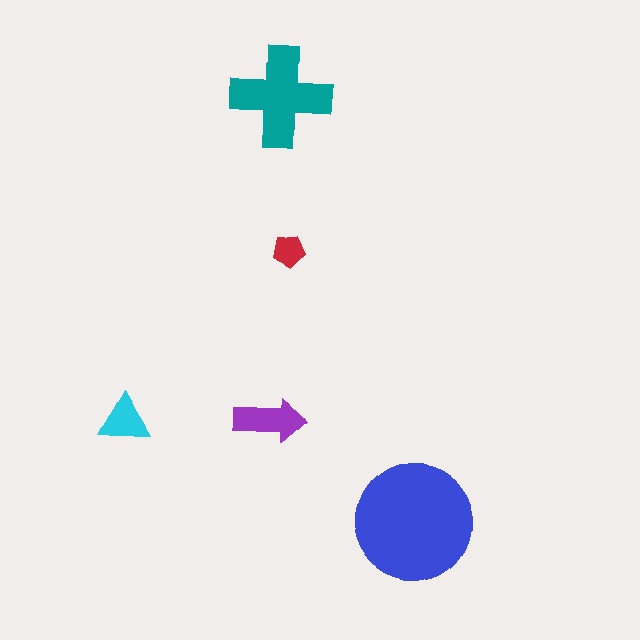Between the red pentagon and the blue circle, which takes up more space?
The blue circle.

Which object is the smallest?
The red pentagon.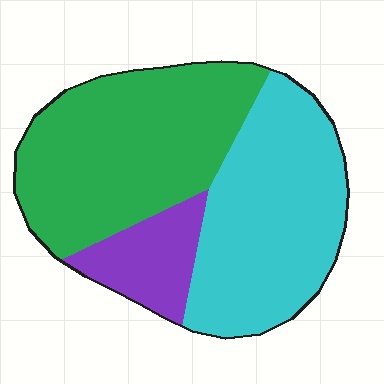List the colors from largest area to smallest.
From largest to smallest: green, cyan, purple.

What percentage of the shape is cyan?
Cyan takes up about two fifths (2/5) of the shape.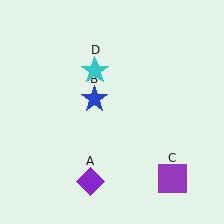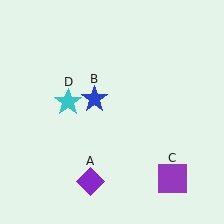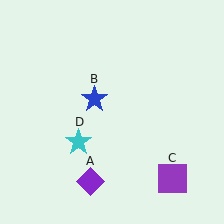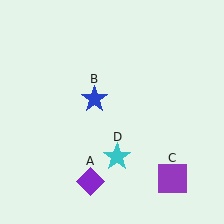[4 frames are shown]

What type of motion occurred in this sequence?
The cyan star (object D) rotated counterclockwise around the center of the scene.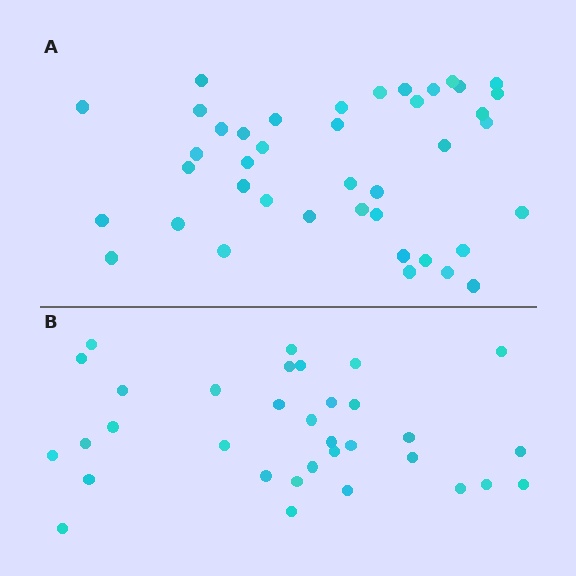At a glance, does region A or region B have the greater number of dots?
Region A (the top region) has more dots.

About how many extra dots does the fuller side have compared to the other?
Region A has roughly 8 or so more dots than region B.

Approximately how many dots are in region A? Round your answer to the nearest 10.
About 40 dots. (The exact count is 41, which rounds to 40.)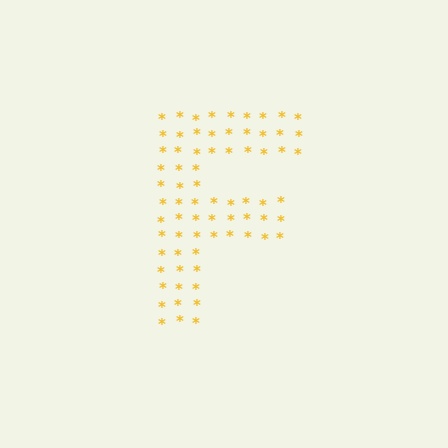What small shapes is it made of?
It is made of small asterisks.